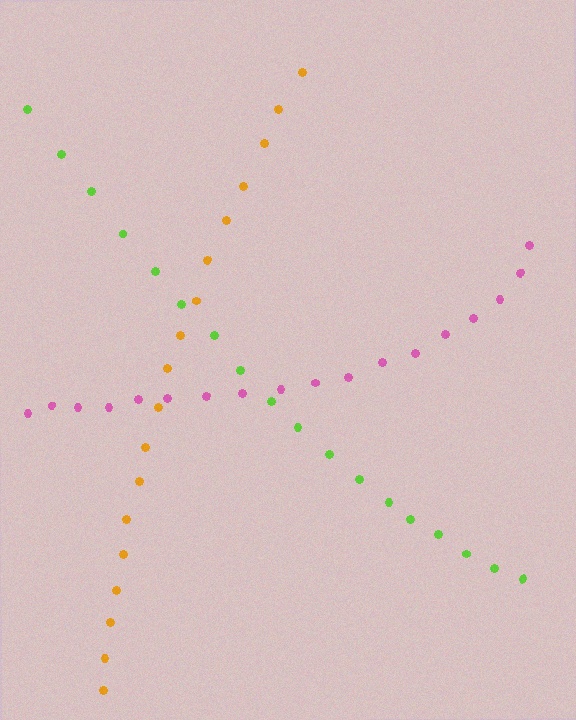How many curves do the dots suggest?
There are 3 distinct paths.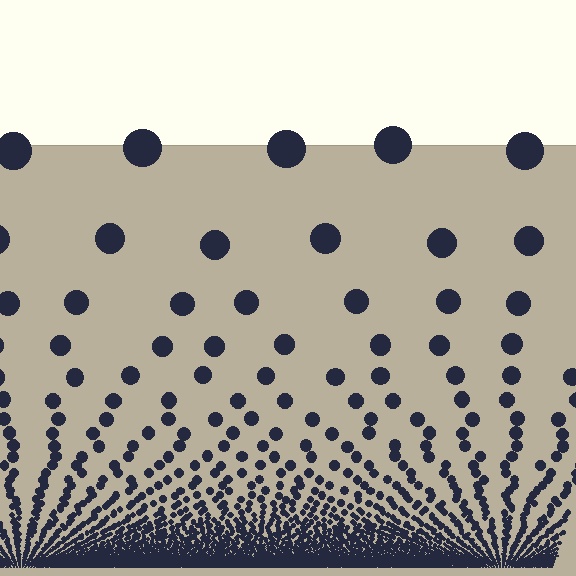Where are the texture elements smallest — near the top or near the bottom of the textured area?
Near the bottom.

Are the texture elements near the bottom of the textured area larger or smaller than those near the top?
Smaller. The gradient is inverted — elements near the bottom are smaller and denser.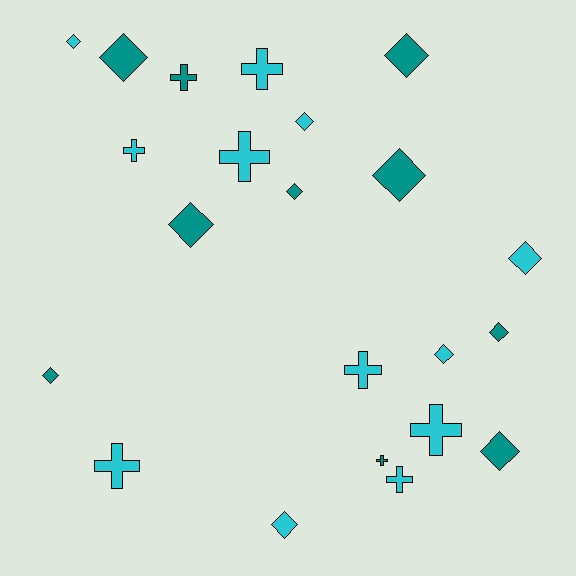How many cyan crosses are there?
There are 7 cyan crosses.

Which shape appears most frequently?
Diamond, with 13 objects.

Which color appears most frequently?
Cyan, with 12 objects.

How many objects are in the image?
There are 22 objects.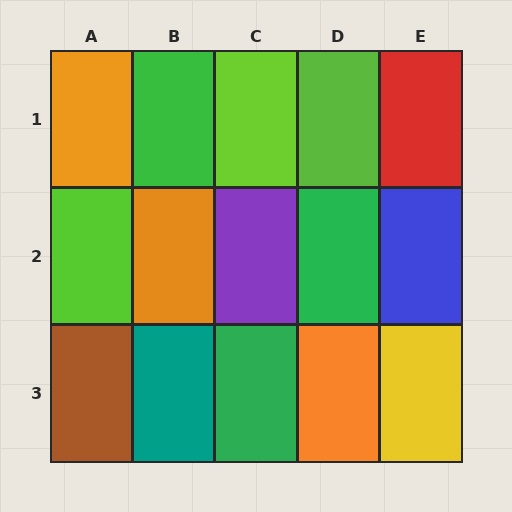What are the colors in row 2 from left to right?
Lime, orange, purple, green, blue.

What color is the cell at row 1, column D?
Lime.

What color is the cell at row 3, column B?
Teal.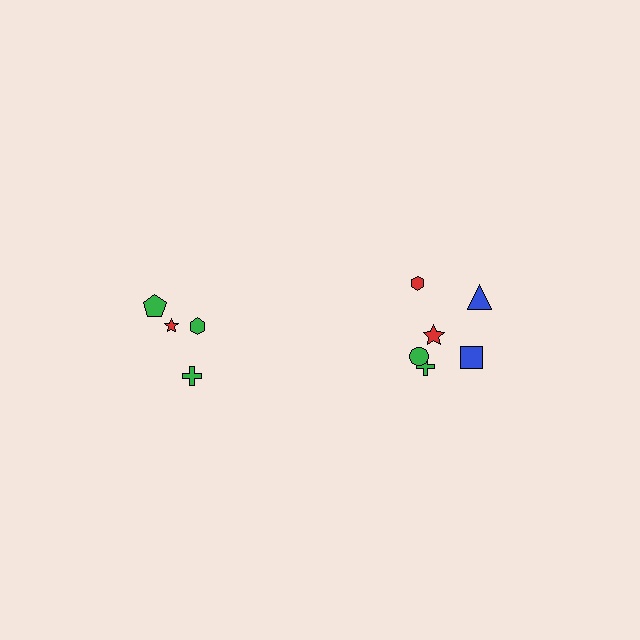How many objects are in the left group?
There are 4 objects.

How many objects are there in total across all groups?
There are 10 objects.